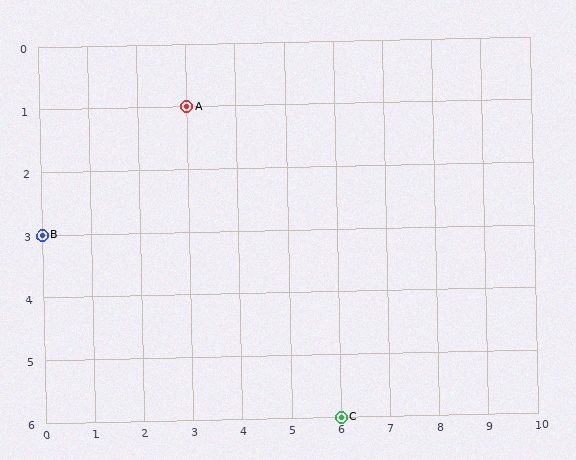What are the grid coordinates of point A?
Point A is at grid coordinates (3, 1).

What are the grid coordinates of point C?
Point C is at grid coordinates (6, 6).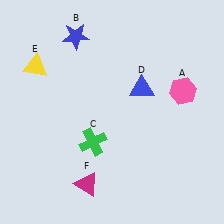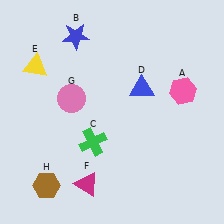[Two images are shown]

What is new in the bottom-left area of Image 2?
A brown hexagon (H) was added in the bottom-left area of Image 2.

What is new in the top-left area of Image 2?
A pink circle (G) was added in the top-left area of Image 2.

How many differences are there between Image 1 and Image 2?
There are 2 differences between the two images.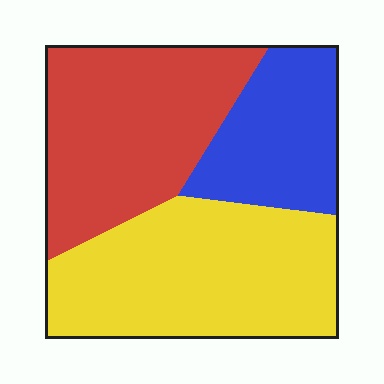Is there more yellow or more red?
Yellow.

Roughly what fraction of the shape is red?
Red takes up about three eighths (3/8) of the shape.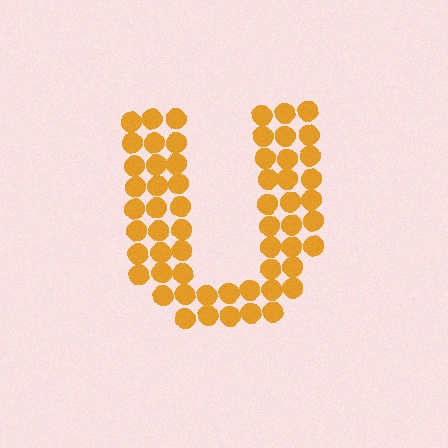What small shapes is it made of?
It is made of small circles.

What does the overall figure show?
The overall figure shows the letter U.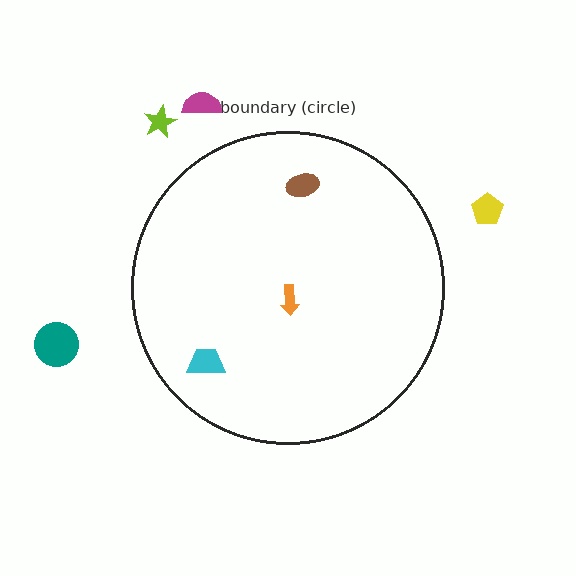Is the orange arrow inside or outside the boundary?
Inside.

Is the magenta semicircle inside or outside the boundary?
Outside.